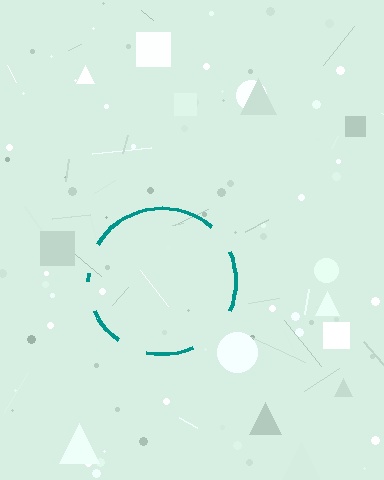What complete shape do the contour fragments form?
The contour fragments form a circle.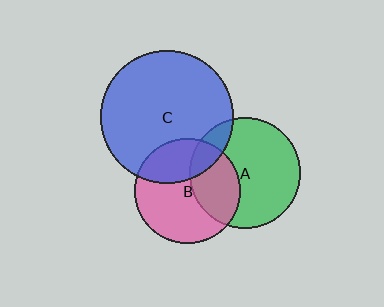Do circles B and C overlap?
Yes.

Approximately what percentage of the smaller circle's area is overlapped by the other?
Approximately 30%.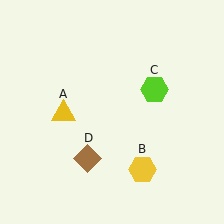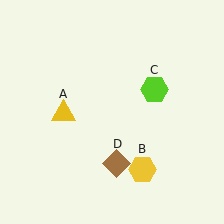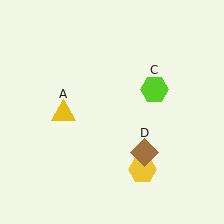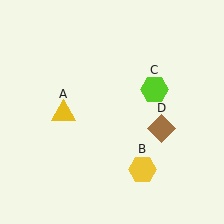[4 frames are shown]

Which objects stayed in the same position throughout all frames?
Yellow triangle (object A) and yellow hexagon (object B) and lime hexagon (object C) remained stationary.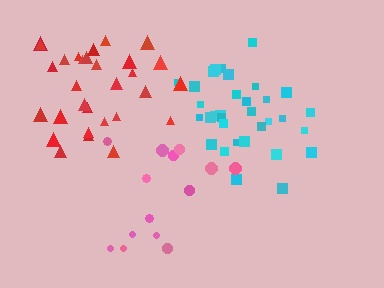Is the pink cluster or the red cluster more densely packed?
Red.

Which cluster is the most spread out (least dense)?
Pink.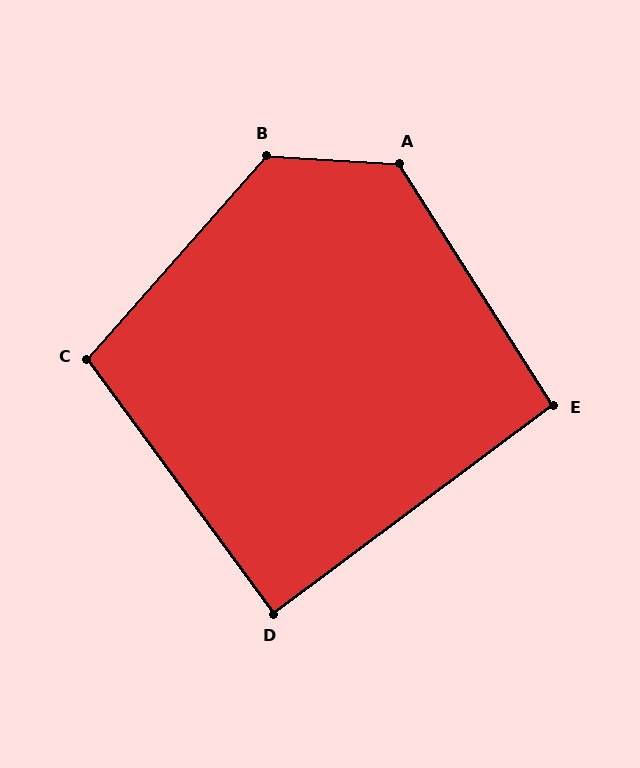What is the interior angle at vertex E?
Approximately 94 degrees (approximately right).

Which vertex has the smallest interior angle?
D, at approximately 90 degrees.